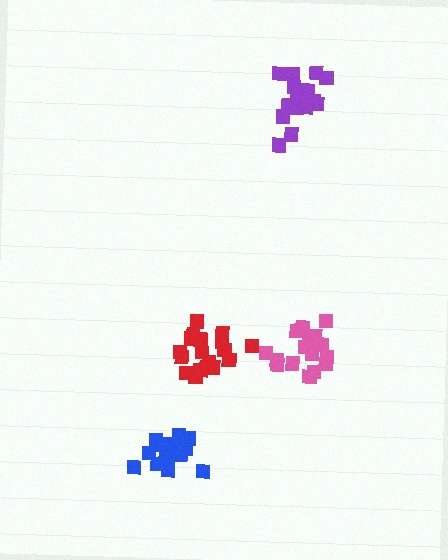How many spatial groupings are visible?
There are 4 spatial groupings.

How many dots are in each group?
Group 1: 19 dots, Group 2: 18 dots, Group 3: 17 dots, Group 4: 18 dots (72 total).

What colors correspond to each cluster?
The clusters are colored: blue, red, purple, pink.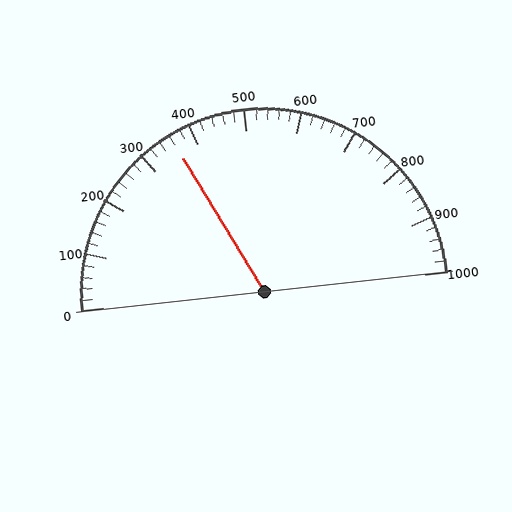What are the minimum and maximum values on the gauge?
The gauge ranges from 0 to 1000.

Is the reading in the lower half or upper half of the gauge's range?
The reading is in the lower half of the range (0 to 1000).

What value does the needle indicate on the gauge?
The needle indicates approximately 360.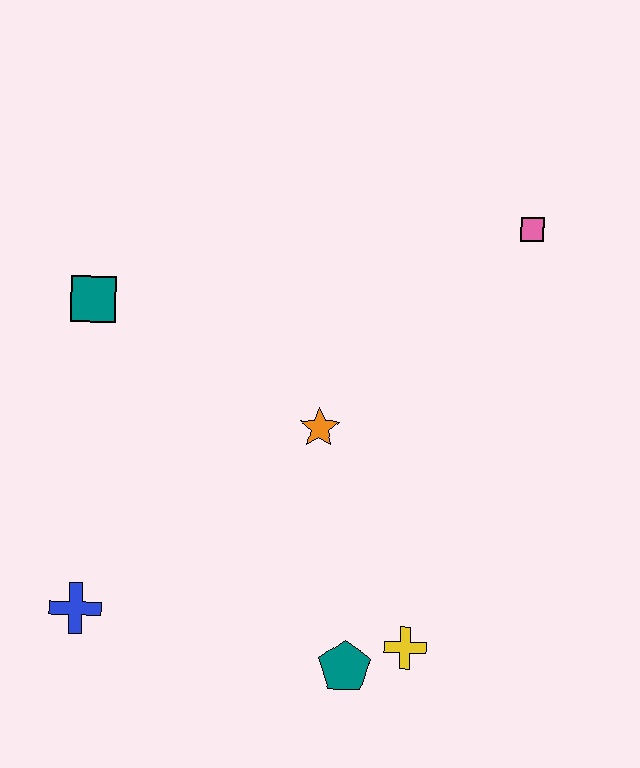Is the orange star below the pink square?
Yes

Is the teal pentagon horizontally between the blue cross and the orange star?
No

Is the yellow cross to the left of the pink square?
Yes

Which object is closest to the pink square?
The orange star is closest to the pink square.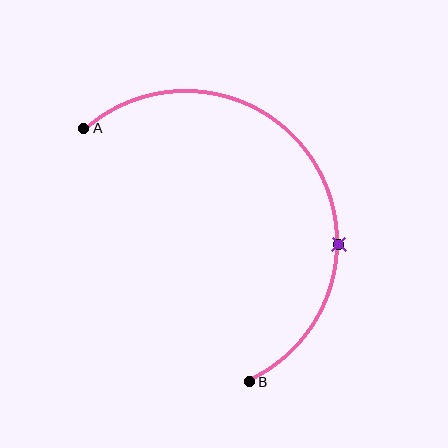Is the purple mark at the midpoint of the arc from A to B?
No. The purple mark lies on the arc but is closer to endpoint B. The arc midpoint would be at the point on the curve equidistant along the arc from both A and B.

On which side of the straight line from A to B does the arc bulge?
The arc bulges to the right of the straight line connecting A and B.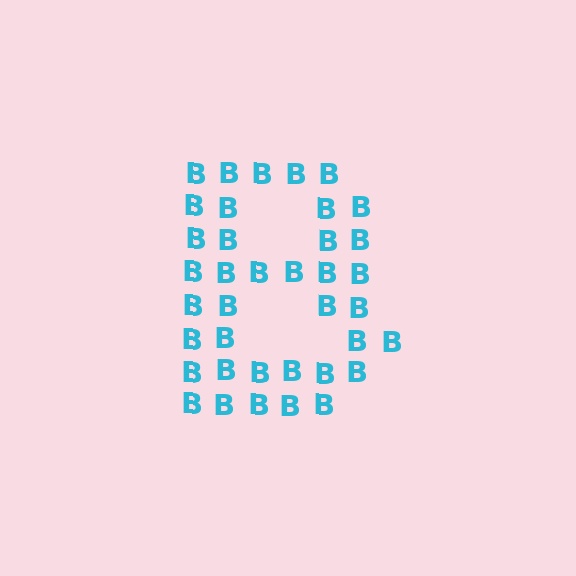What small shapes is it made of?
It is made of small letter B's.